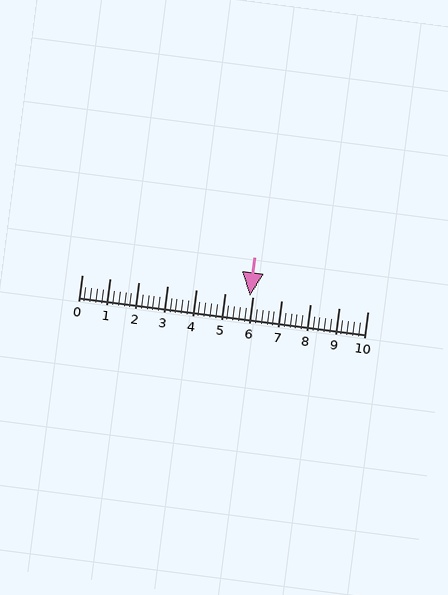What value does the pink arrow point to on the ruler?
The pink arrow points to approximately 5.9.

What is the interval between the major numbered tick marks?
The major tick marks are spaced 1 units apart.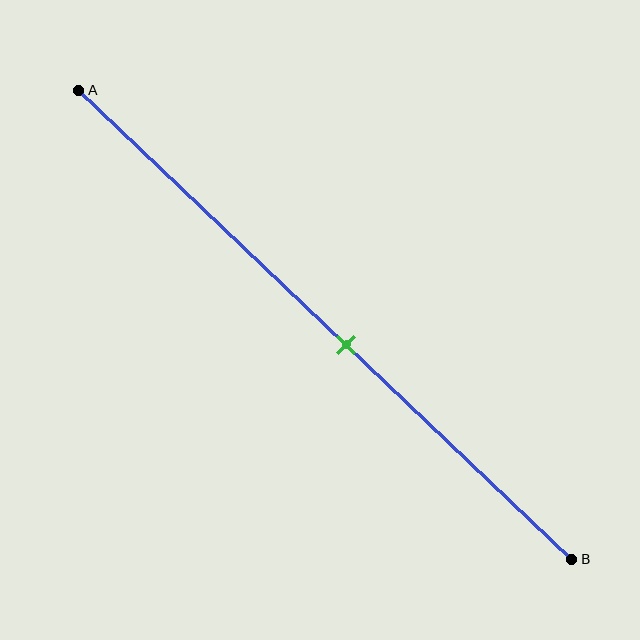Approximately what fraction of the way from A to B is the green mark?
The green mark is approximately 55% of the way from A to B.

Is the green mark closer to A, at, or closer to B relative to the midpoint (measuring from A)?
The green mark is closer to point B than the midpoint of segment AB.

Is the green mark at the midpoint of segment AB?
No, the mark is at about 55% from A, not at the 50% midpoint.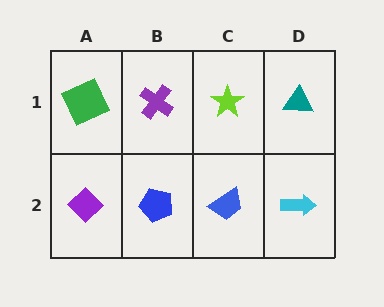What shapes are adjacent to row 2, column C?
A lime star (row 1, column C), a blue pentagon (row 2, column B), a cyan arrow (row 2, column D).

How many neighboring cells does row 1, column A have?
2.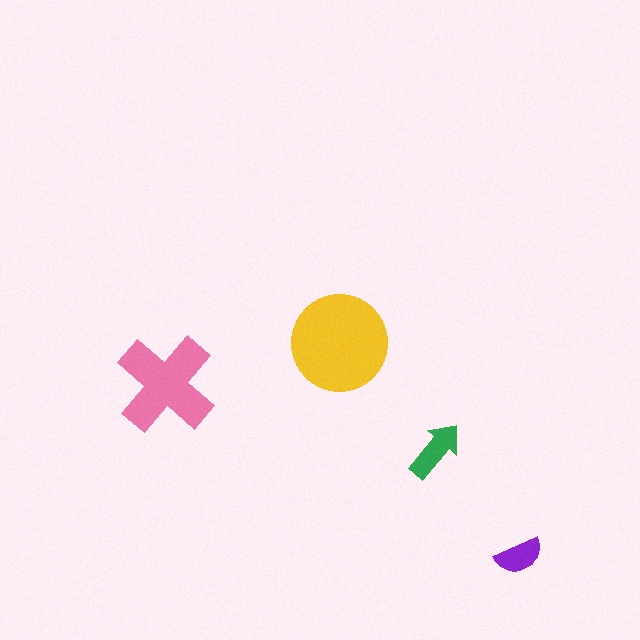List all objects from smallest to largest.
The purple semicircle, the green arrow, the pink cross, the yellow circle.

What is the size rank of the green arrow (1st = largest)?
3rd.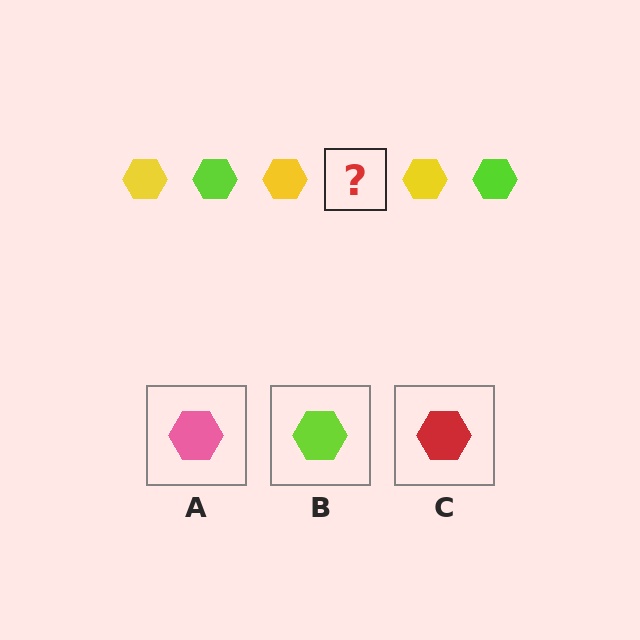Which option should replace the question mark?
Option B.